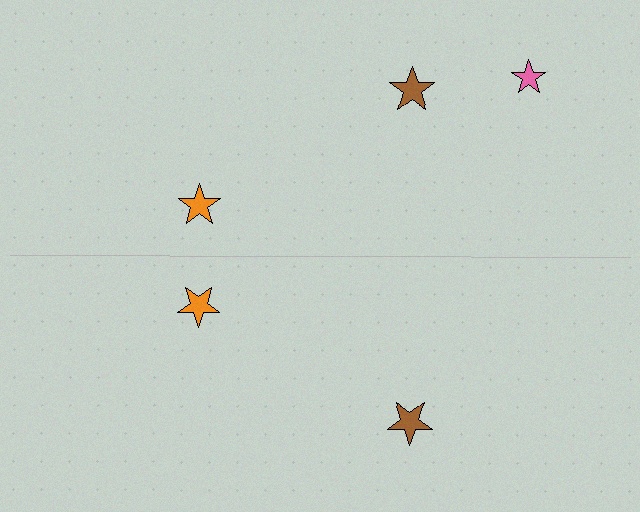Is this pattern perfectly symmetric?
No, the pattern is not perfectly symmetric. A pink star is missing from the bottom side.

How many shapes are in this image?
There are 5 shapes in this image.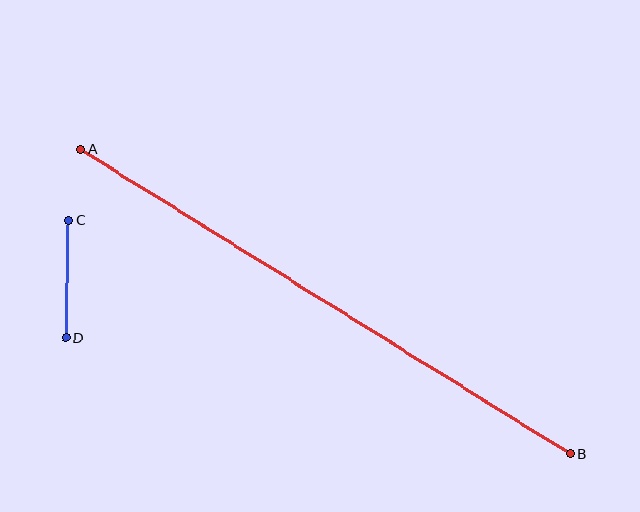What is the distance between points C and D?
The distance is approximately 118 pixels.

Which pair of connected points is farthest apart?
Points A and B are farthest apart.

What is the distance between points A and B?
The distance is approximately 576 pixels.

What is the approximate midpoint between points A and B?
The midpoint is at approximately (325, 301) pixels.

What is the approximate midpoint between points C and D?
The midpoint is at approximately (67, 279) pixels.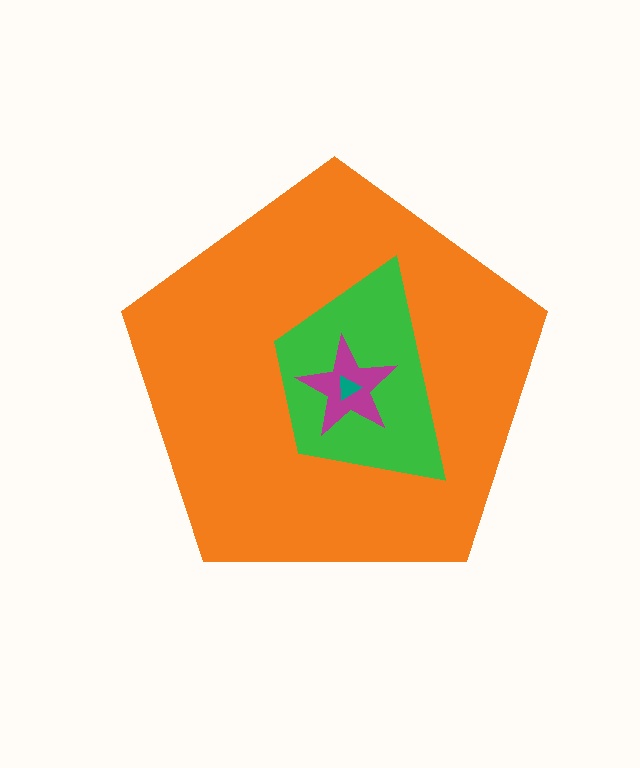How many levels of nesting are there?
4.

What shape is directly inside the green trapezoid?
The magenta star.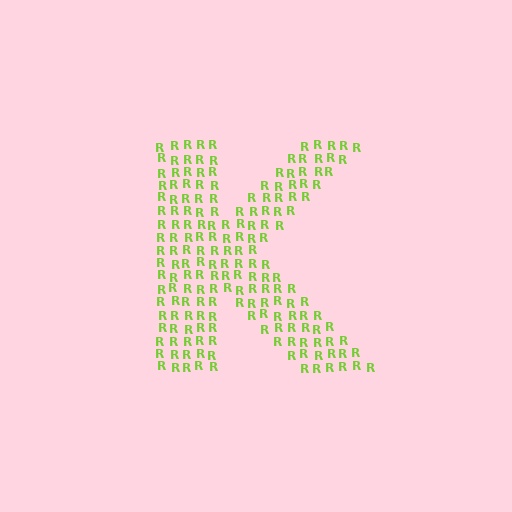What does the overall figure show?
The overall figure shows the letter K.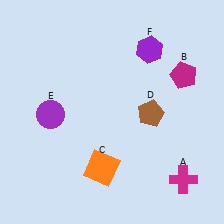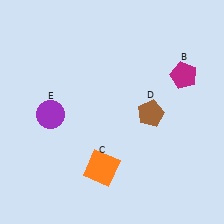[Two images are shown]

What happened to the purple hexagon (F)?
The purple hexagon (F) was removed in Image 2. It was in the top-right area of Image 1.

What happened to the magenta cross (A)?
The magenta cross (A) was removed in Image 2. It was in the bottom-right area of Image 1.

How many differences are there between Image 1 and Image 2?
There are 2 differences between the two images.